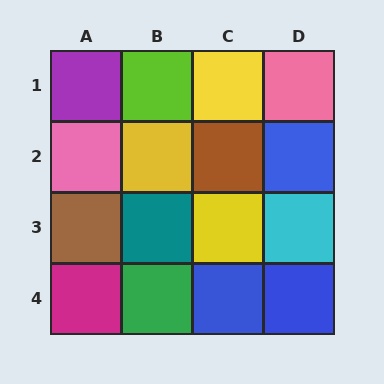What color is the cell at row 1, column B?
Lime.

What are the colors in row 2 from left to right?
Pink, yellow, brown, blue.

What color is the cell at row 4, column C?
Blue.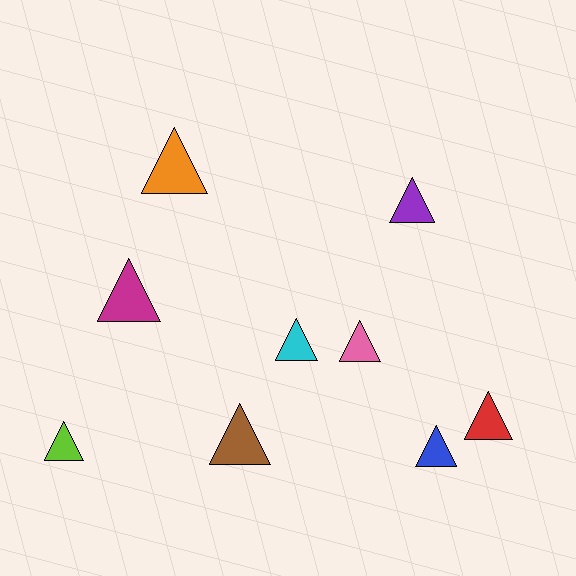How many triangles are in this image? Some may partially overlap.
There are 9 triangles.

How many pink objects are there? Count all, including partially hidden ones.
There is 1 pink object.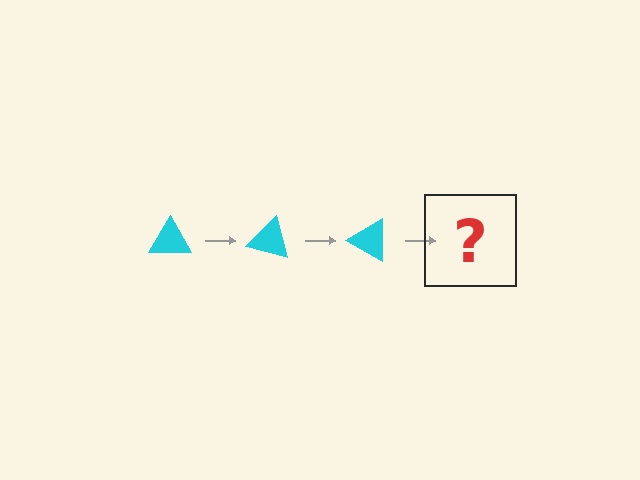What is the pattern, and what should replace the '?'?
The pattern is that the triangle rotates 15 degrees each step. The '?' should be a cyan triangle rotated 45 degrees.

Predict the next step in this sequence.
The next step is a cyan triangle rotated 45 degrees.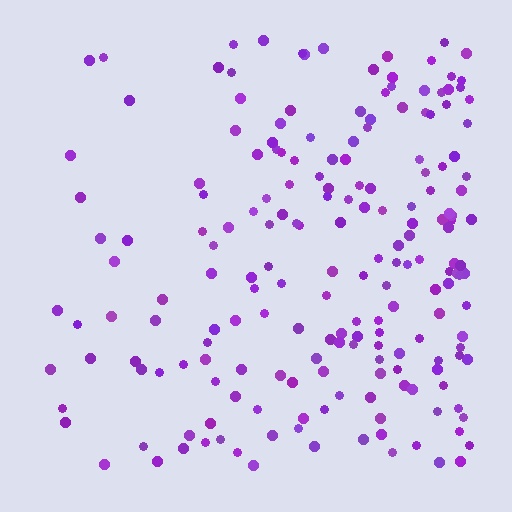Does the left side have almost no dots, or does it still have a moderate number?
Still a moderate number, just noticeably fewer than the right.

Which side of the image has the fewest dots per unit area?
The left.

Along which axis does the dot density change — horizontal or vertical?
Horizontal.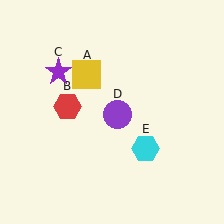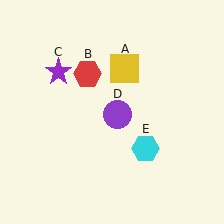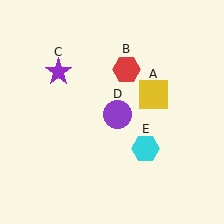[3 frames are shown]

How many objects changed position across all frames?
2 objects changed position: yellow square (object A), red hexagon (object B).